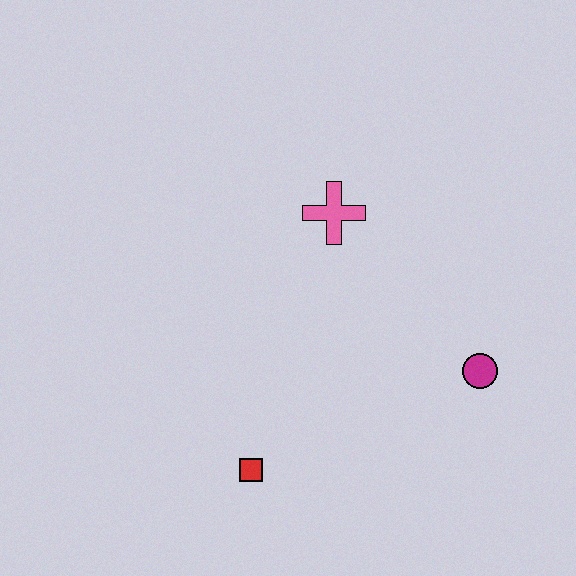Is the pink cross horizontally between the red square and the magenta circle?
Yes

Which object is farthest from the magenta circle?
The red square is farthest from the magenta circle.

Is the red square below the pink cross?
Yes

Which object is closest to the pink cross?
The magenta circle is closest to the pink cross.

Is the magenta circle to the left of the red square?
No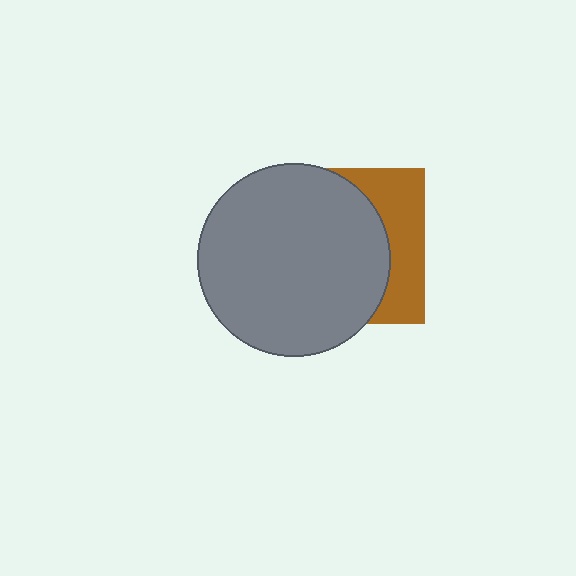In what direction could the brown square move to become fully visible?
The brown square could move right. That would shift it out from behind the gray circle entirely.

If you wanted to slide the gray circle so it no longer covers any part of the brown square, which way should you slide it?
Slide it left — that is the most direct way to separate the two shapes.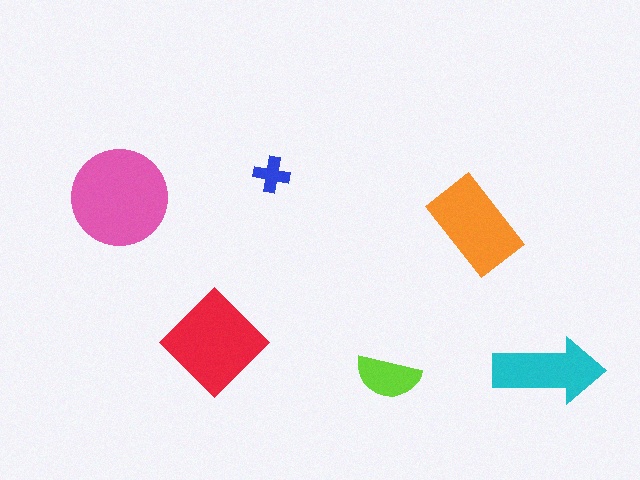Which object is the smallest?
The blue cross.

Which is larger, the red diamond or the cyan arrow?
The red diamond.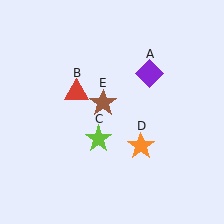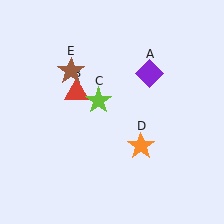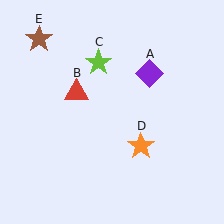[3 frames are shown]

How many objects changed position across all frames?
2 objects changed position: lime star (object C), brown star (object E).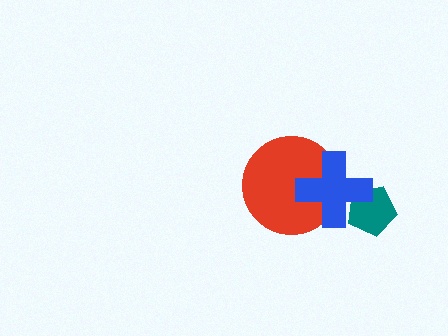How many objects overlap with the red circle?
1 object overlaps with the red circle.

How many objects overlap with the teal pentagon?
1 object overlaps with the teal pentagon.